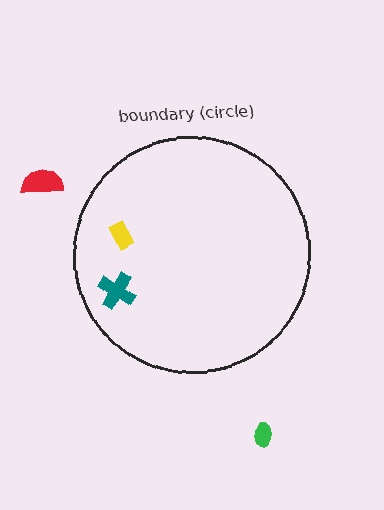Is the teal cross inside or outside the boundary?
Inside.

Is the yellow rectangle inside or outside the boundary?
Inside.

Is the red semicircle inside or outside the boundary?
Outside.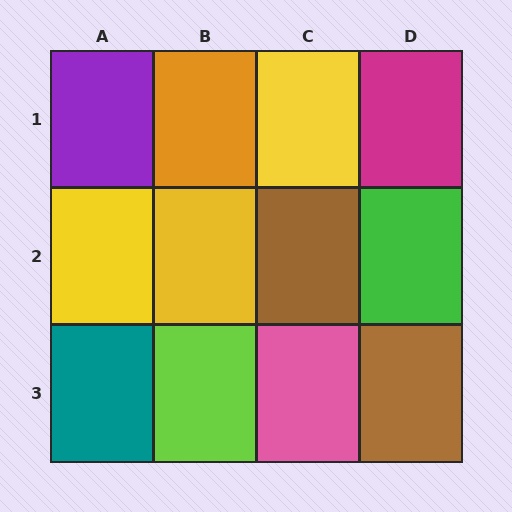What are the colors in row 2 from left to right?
Yellow, yellow, brown, green.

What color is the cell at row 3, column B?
Lime.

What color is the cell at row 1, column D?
Magenta.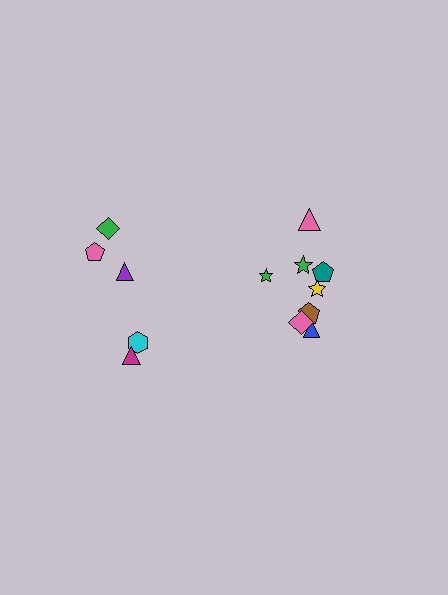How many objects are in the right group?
There are 8 objects.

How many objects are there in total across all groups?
There are 13 objects.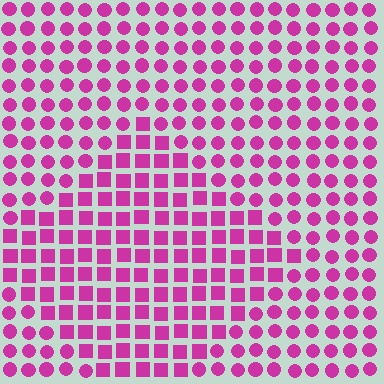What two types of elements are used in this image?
The image uses squares inside the diamond region and circles outside it.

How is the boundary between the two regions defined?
The boundary is defined by a change in element shape: squares inside vs. circles outside. All elements share the same color and spacing.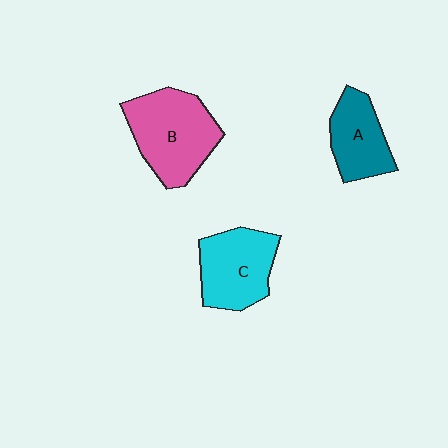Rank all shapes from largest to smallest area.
From largest to smallest: B (pink), C (cyan), A (teal).